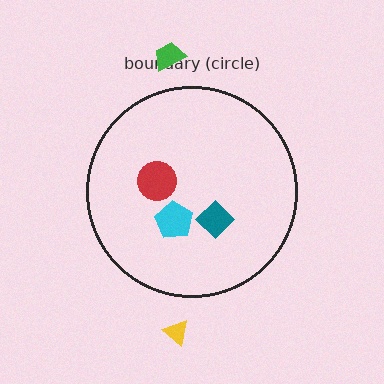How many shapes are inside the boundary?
3 inside, 2 outside.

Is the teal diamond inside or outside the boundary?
Inside.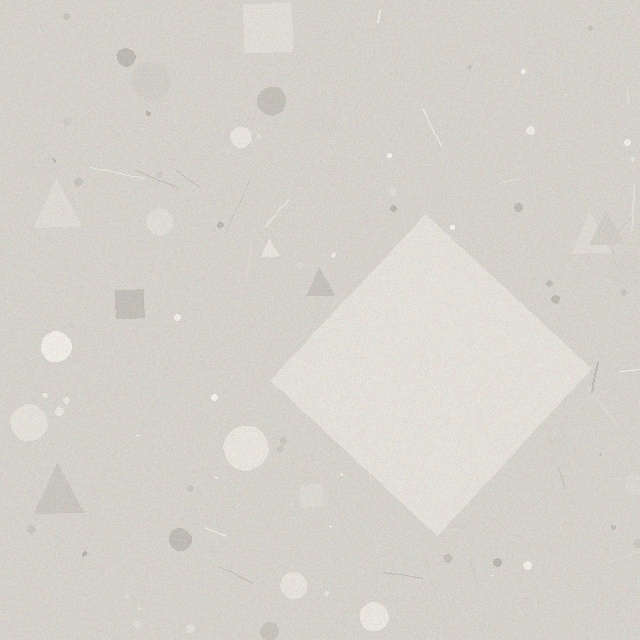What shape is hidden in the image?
A diamond is hidden in the image.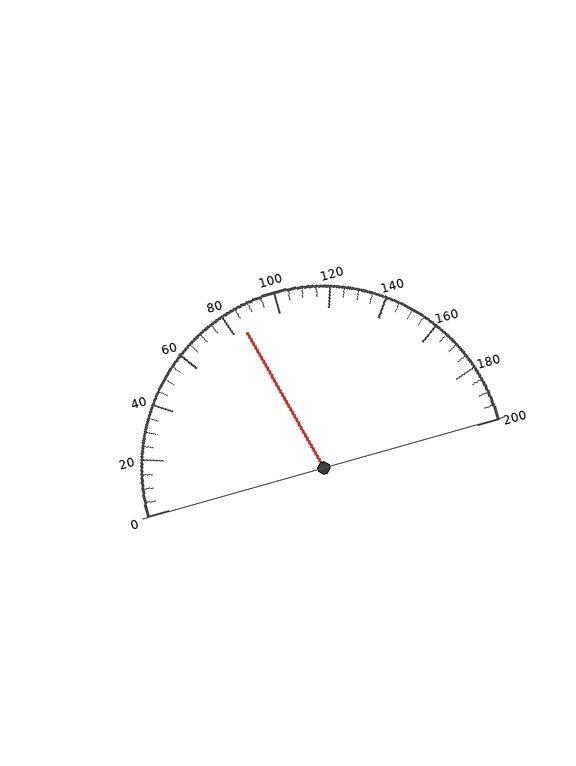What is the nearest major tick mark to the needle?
The nearest major tick mark is 80.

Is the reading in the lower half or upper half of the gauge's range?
The reading is in the lower half of the range (0 to 200).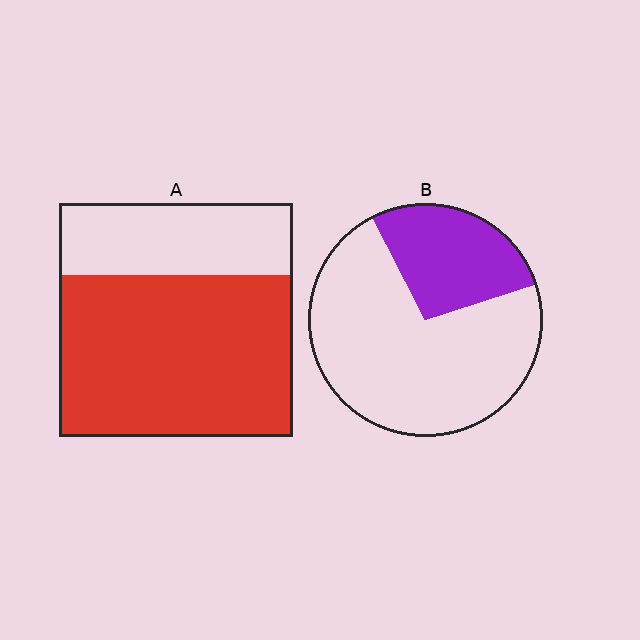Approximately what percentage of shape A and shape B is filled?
A is approximately 70% and B is approximately 30%.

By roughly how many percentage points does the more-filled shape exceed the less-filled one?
By roughly 40 percentage points (A over B).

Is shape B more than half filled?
No.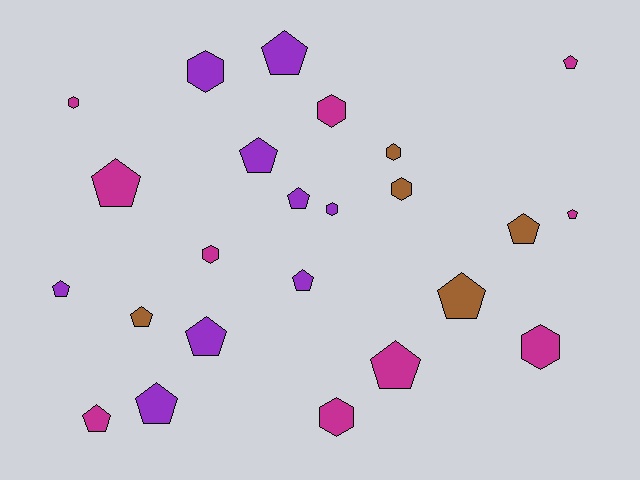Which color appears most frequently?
Magenta, with 10 objects.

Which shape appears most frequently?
Pentagon, with 15 objects.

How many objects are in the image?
There are 24 objects.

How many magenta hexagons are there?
There are 5 magenta hexagons.